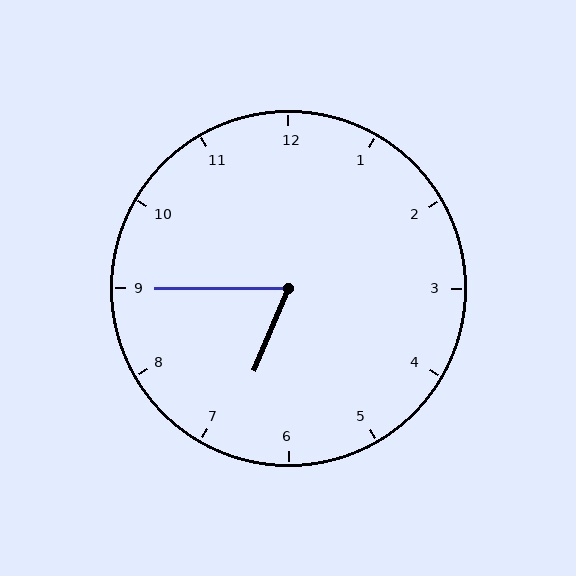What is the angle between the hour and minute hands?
Approximately 68 degrees.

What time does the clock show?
6:45.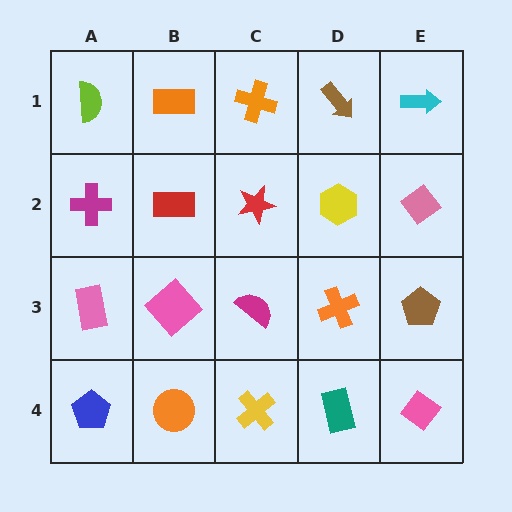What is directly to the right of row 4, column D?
A pink diamond.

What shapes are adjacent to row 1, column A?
A magenta cross (row 2, column A), an orange rectangle (row 1, column B).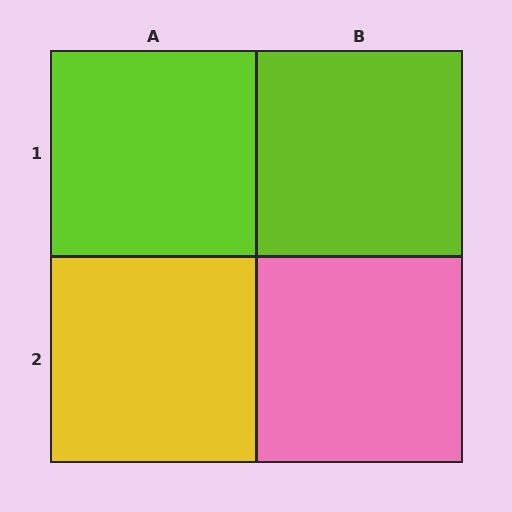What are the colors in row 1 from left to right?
Lime, lime.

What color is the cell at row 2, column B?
Pink.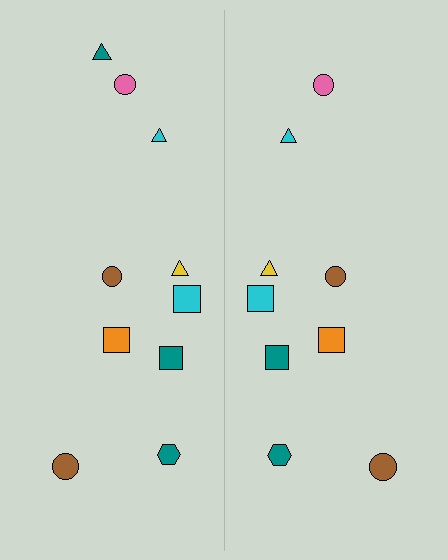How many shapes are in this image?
There are 19 shapes in this image.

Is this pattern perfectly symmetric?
No, the pattern is not perfectly symmetric. A teal triangle is missing from the right side.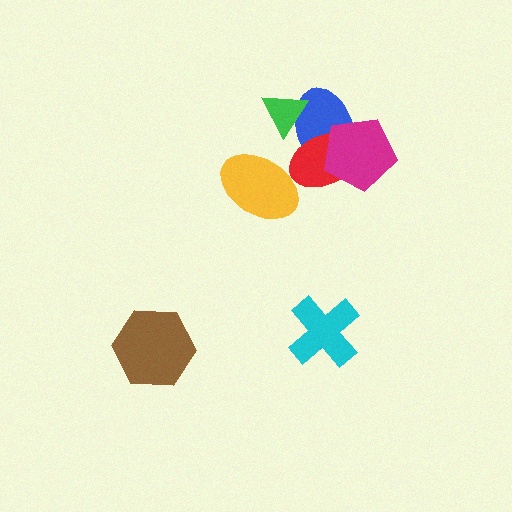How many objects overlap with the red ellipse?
3 objects overlap with the red ellipse.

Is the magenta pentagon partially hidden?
No, no other shape covers it.